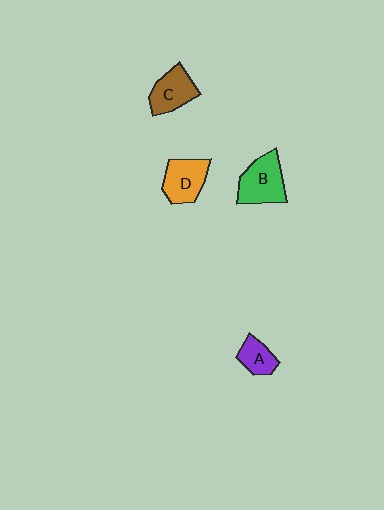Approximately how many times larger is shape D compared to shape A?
Approximately 1.5 times.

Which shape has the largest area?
Shape B (green).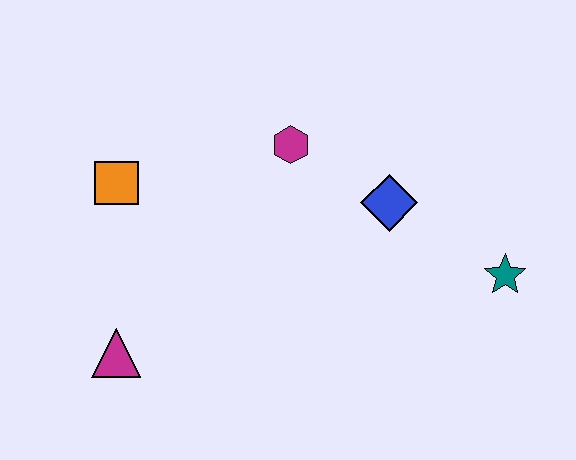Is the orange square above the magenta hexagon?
No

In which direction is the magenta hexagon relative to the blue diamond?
The magenta hexagon is to the left of the blue diamond.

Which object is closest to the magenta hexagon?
The blue diamond is closest to the magenta hexagon.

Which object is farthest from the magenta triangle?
The teal star is farthest from the magenta triangle.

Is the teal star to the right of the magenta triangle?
Yes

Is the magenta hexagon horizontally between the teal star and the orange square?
Yes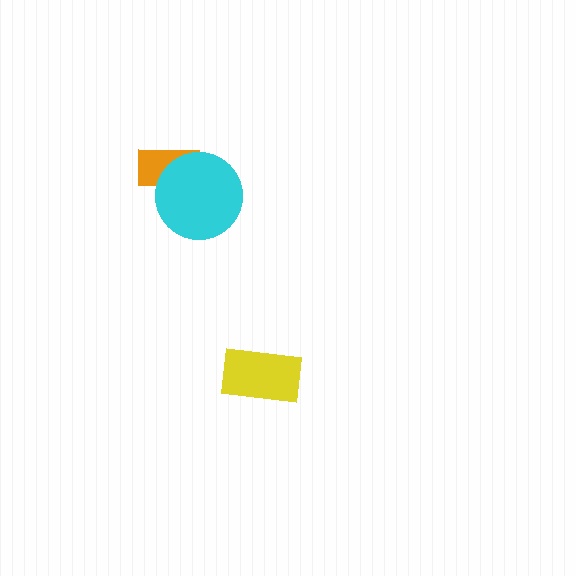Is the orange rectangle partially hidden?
Yes, it is partially covered by another shape.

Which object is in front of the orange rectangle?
The cyan circle is in front of the orange rectangle.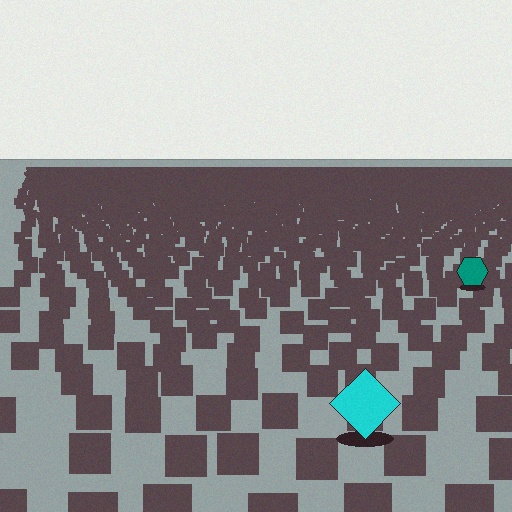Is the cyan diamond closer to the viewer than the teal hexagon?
Yes. The cyan diamond is closer — you can tell from the texture gradient: the ground texture is coarser near it.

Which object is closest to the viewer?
The cyan diamond is closest. The texture marks near it are larger and more spread out.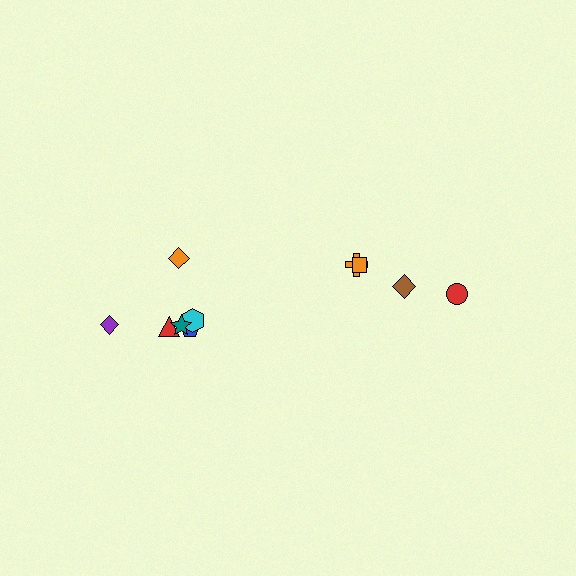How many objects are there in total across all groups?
There are 10 objects.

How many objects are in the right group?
There are 4 objects.